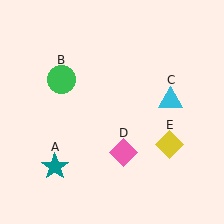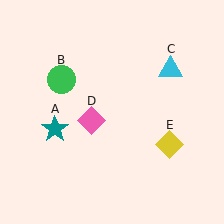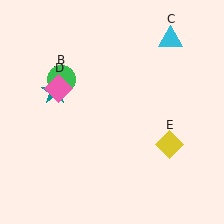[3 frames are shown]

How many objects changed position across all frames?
3 objects changed position: teal star (object A), cyan triangle (object C), pink diamond (object D).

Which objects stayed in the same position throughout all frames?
Green circle (object B) and yellow diamond (object E) remained stationary.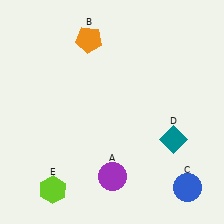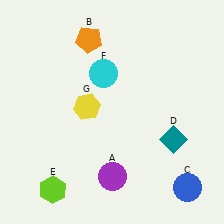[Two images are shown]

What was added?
A cyan circle (F), a yellow hexagon (G) were added in Image 2.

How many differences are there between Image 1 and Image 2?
There are 2 differences between the two images.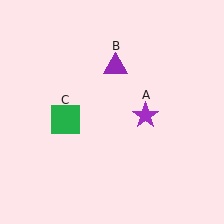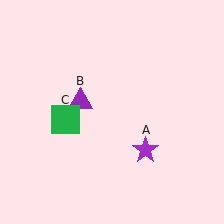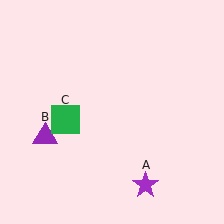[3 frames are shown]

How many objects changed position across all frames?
2 objects changed position: purple star (object A), purple triangle (object B).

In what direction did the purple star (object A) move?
The purple star (object A) moved down.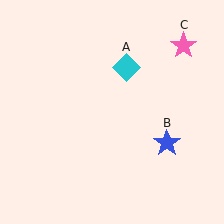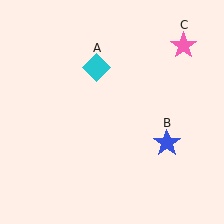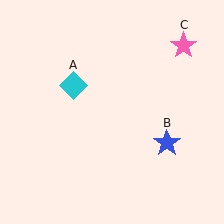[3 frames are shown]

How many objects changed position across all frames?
1 object changed position: cyan diamond (object A).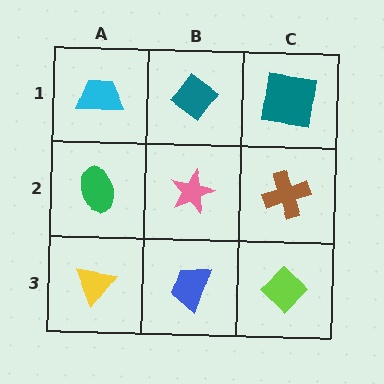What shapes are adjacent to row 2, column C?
A teal square (row 1, column C), a lime diamond (row 3, column C), a pink star (row 2, column B).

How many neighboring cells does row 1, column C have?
2.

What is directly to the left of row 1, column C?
A teal diamond.